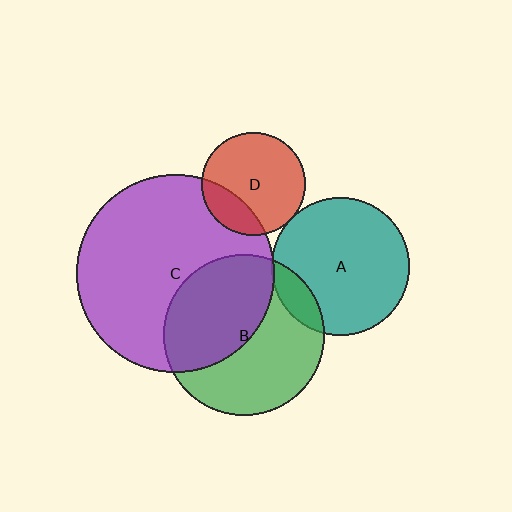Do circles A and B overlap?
Yes.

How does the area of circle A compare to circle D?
Approximately 1.8 times.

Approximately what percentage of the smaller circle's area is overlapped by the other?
Approximately 15%.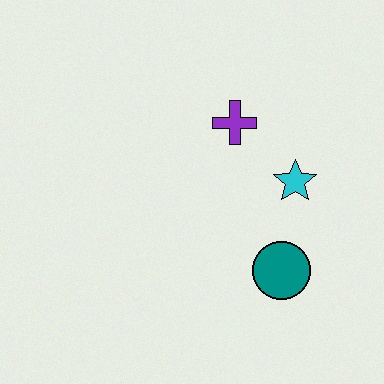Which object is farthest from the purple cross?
The teal circle is farthest from the purple cross.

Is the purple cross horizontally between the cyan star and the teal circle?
No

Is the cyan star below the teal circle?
No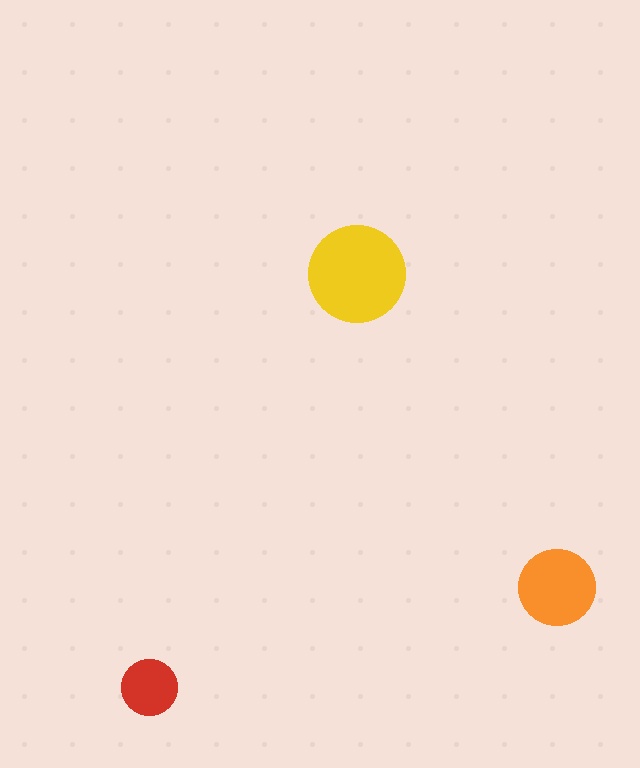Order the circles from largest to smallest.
the yellow one, the orange one, the red one.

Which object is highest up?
The yellow circle is topmost.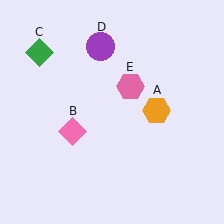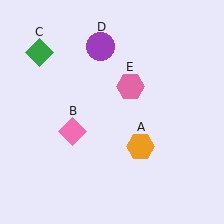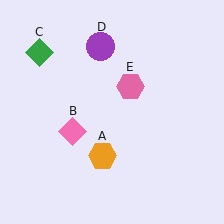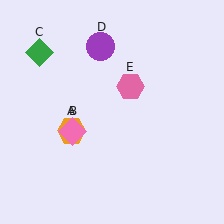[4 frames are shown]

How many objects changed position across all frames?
1 object changed position: orange hexagon (object A).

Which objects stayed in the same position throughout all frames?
Pink diamond (object B) and green diamond (object C) and purple circle (object D) and pink hexagon (object E) remained stationary.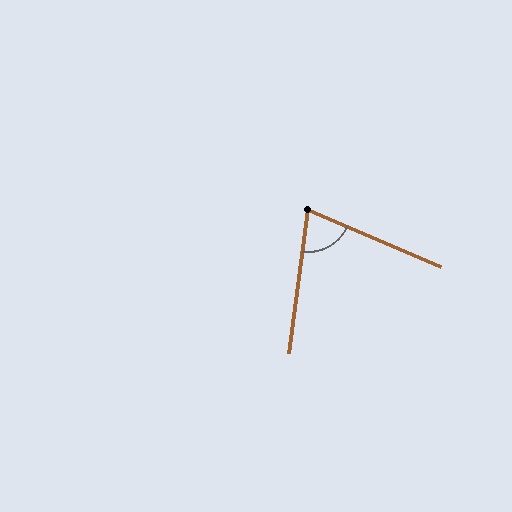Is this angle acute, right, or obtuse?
It is acute.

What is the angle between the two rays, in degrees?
Approximately 74 degrees.